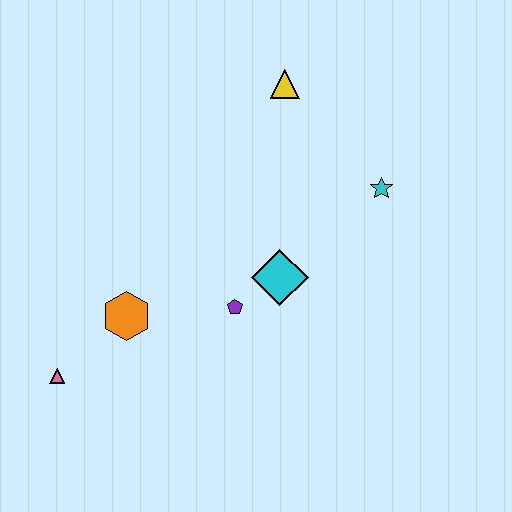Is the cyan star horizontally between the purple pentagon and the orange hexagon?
No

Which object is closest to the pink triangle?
The orange hexagon is closest to the pink triangle.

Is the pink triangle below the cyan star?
Yes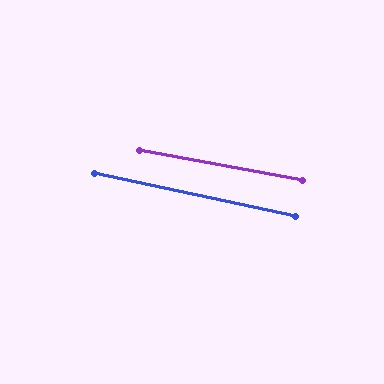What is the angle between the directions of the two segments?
Approximately 2 degrees.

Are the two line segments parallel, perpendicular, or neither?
Parallel — their directions differ by only 1.6°.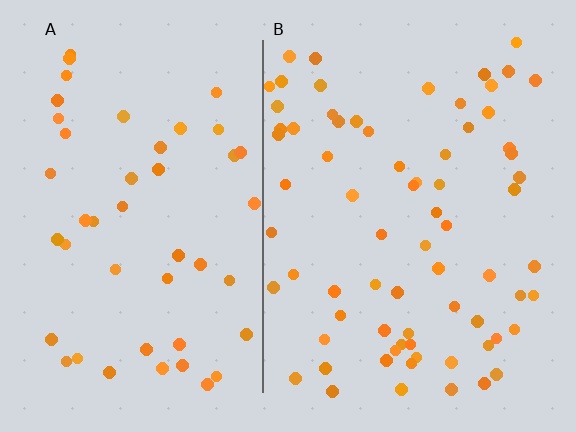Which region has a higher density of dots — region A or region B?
B (the right).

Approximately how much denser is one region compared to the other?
Approximately 1.5× — region B over region A.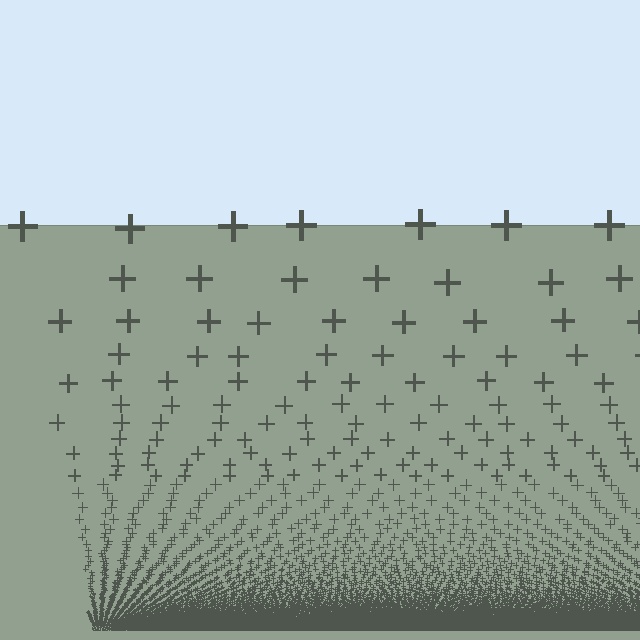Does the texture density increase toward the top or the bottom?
Density increases toward the bottom.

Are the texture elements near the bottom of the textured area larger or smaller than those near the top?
Smaller. The gradient is inverted — elements near the bottom are smaller and denser.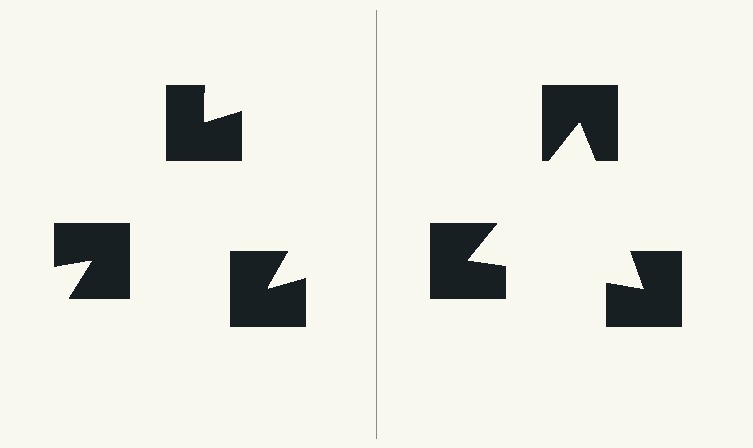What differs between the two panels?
The notched squares are positioned identically on both sides; only the wedge orientations differ. On the right they align to a triangle; on the left they are misaligned.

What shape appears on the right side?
An illusory triangle.